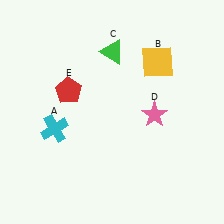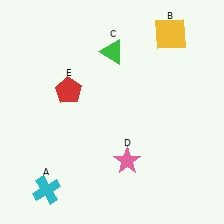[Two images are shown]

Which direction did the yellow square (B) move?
The yellow square (B) moved up.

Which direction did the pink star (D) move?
The pink star (D) moved down.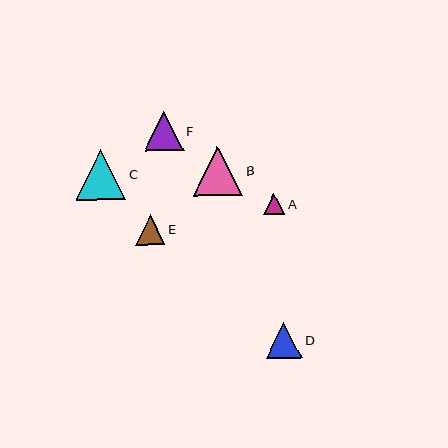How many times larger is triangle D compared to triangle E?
Triangle D is approximately 1.2 times the size of triangle E.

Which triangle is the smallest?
Triangle A is the smallest with a size of approximately 21 pixels.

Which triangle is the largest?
Triangle C is the largest with a size of approximately 50 pixels.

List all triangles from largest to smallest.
From largest to smallest: C, B, F, D, E, A.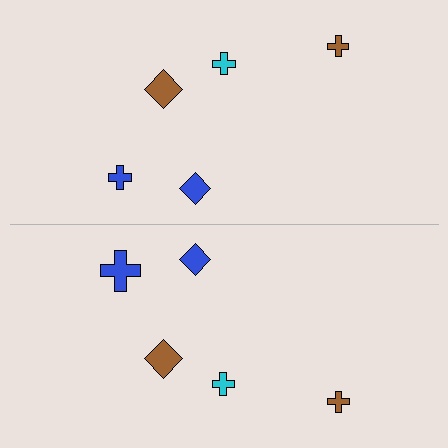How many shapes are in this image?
There are 10 shapes in this image.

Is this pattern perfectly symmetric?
No, the pattern is not perfectly symmetric. The blue cross on the bottom side has a different size than its mirror counterpart.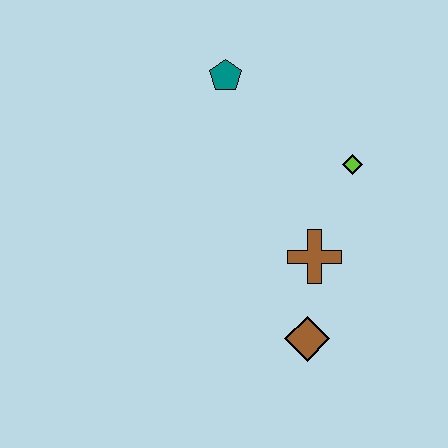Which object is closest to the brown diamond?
The brown cross is closest to the brown diamond.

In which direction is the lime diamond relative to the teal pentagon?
The lime diamond is to the right of the teal pentagon.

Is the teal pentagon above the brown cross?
Yes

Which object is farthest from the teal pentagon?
The brown diamond is farthest from the teal pentagon.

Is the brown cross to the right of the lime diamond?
No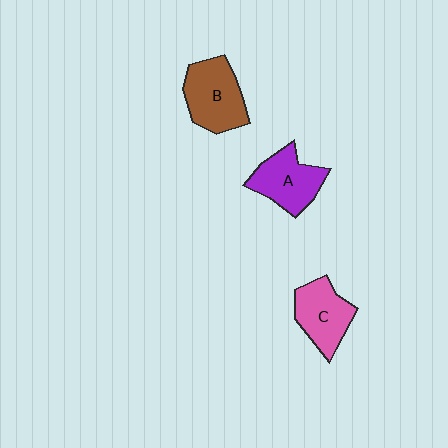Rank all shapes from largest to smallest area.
From largest to smallest: B (brown), A (purple), C (pink).